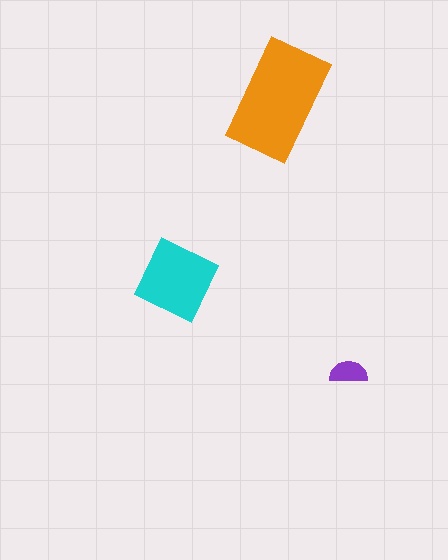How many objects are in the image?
There are 3 objects in the image.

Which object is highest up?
The orange rectangle is topmost.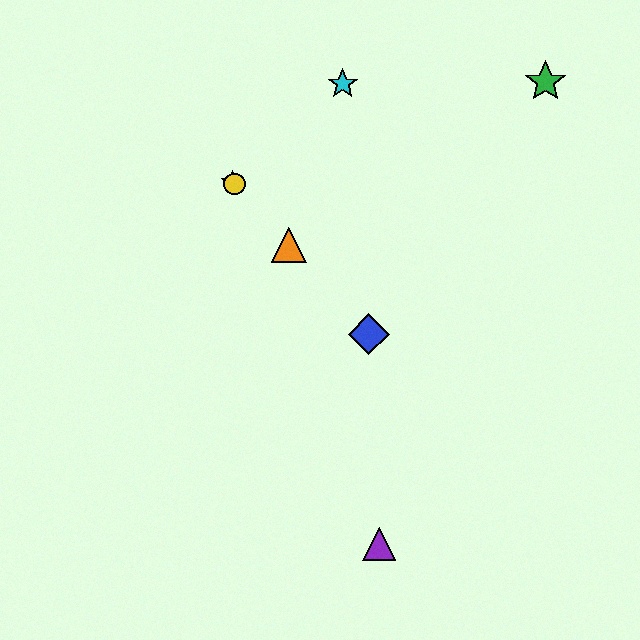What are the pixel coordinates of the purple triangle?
The purple triangle is at (379, 544).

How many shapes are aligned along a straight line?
4 shapes (the red star, the blue diamond, the yellow circle, the orange triangle) are aligned along a straight line.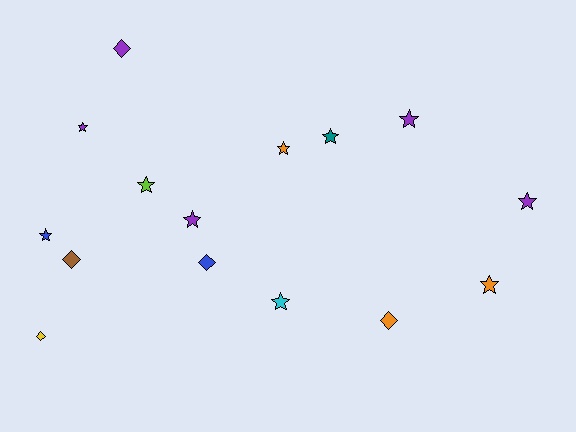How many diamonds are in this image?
There are 5 diamonds.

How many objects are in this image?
There are 15 objects.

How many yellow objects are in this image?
There is 1 yellow object.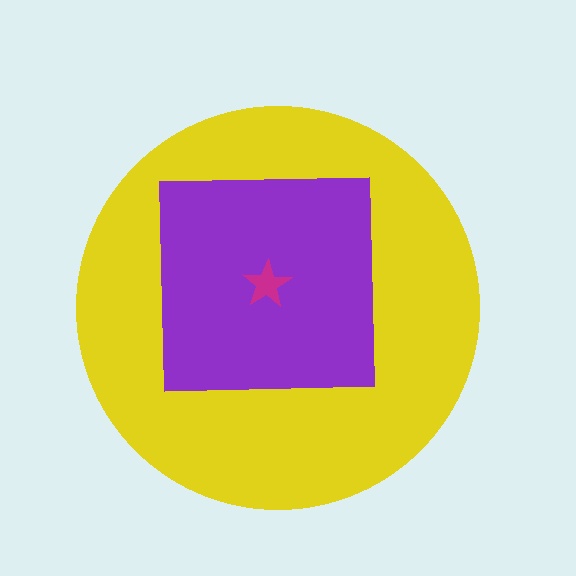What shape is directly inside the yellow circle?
The purple square.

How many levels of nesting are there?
3.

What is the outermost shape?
The yellow circle.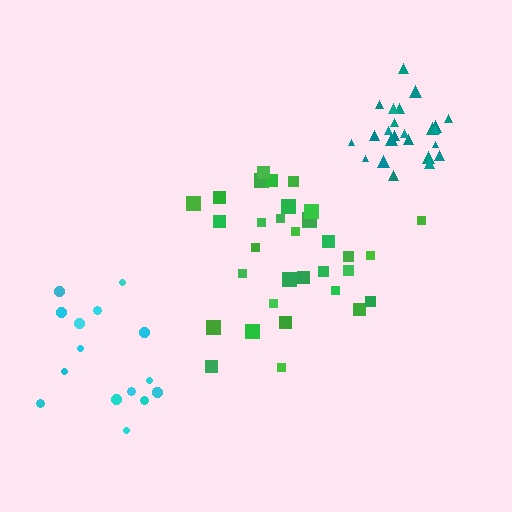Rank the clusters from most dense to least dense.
teal, green, cyan.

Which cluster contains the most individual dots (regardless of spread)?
Green (34).